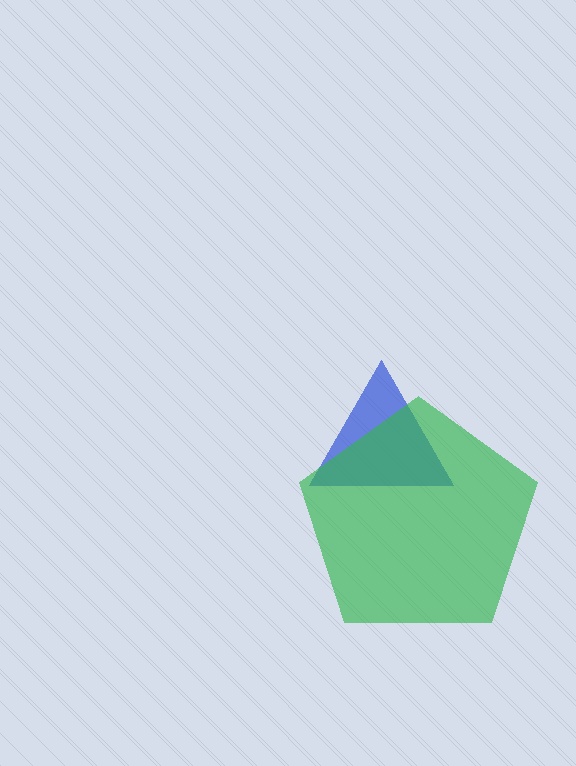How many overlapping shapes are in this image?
There are 2 overlapping shapes in the image.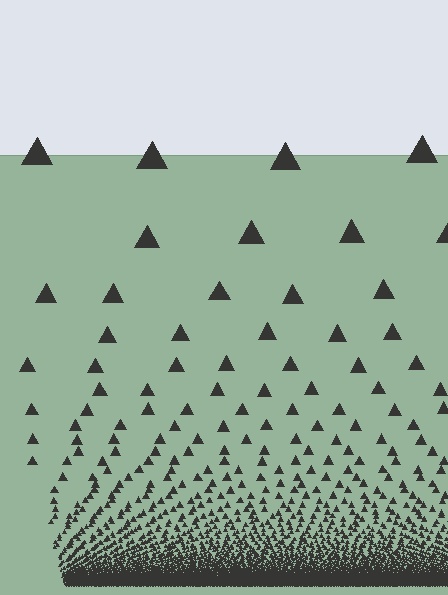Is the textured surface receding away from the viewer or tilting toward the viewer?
The surface appears to tilt toward the viewer. Texture elements get larger and sparser toward the top.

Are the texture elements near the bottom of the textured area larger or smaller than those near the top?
Smaller. The gradient is inverted — elements near the bottom are smaller and denser.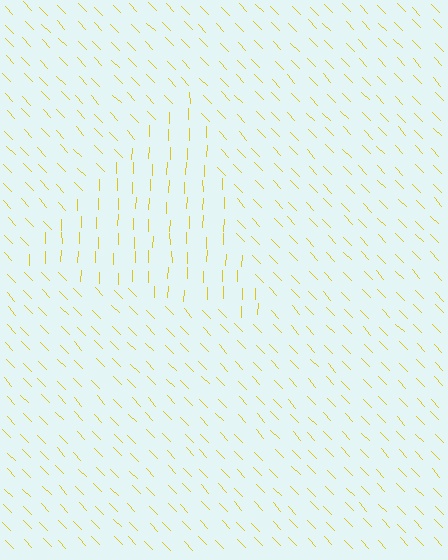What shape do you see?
I see a triangle.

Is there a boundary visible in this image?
Yes, there is a texture boundary formed by a change in line orientation.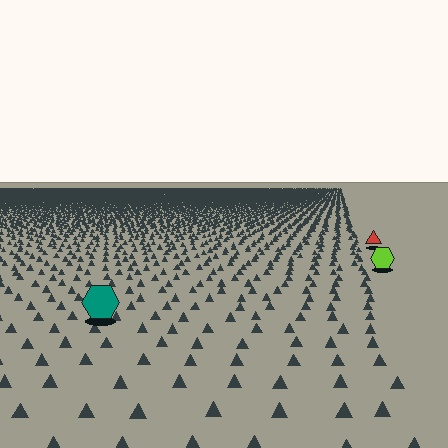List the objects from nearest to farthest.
From nearest to farthest: the teal hexagon, the lime hexagon, the red triangle.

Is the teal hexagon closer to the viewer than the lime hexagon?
Yes. The teal hexagon is closer — you can tell from the texture gradient: the ground texture is coarser near it.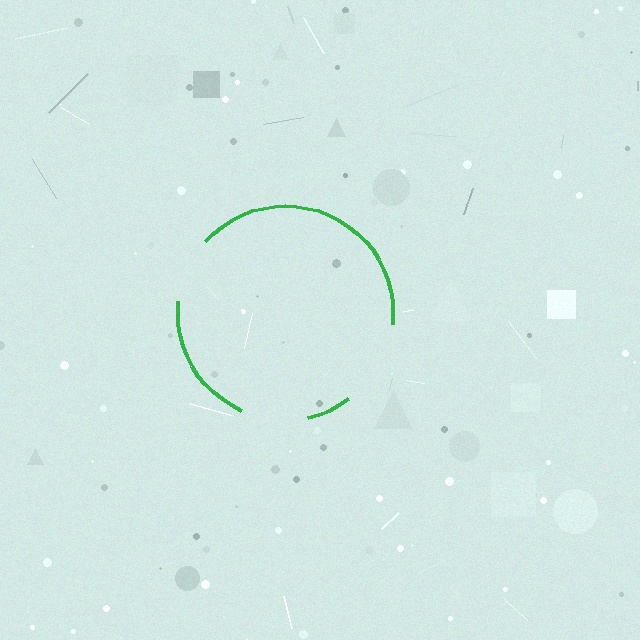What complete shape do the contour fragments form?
The contour fragments form a circle.